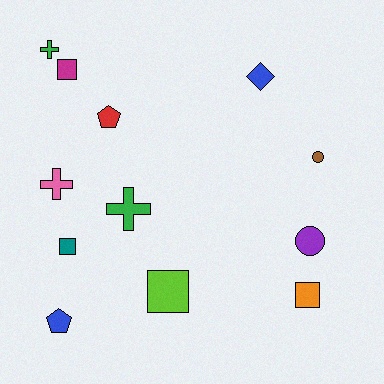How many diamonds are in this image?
There is 1 diamond.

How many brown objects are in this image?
There is 1 brown object.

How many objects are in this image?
There are 12 objects.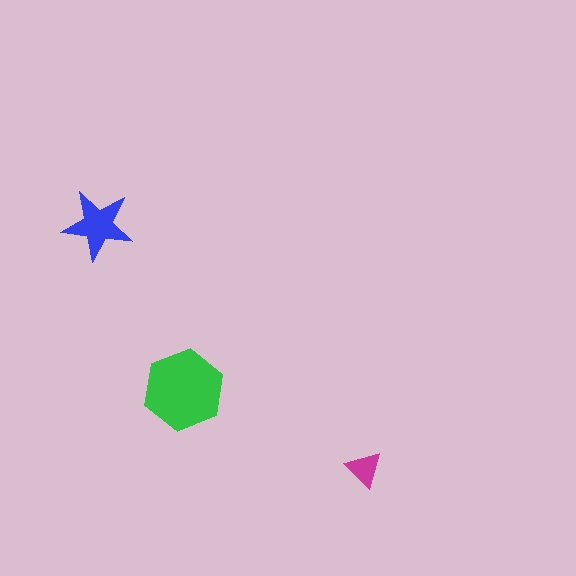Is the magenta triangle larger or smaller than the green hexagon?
Smaller.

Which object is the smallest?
The magenta triangle.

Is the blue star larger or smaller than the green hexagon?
Smaller.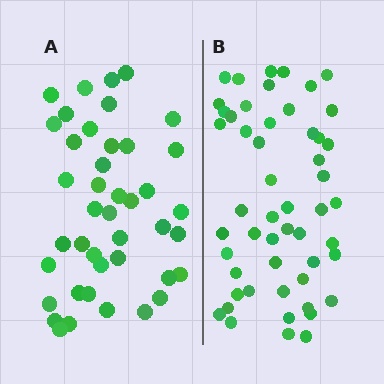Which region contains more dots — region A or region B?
Region B (the right region) has more dots.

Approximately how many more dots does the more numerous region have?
Region B has roughly 10 or so more dots than region A.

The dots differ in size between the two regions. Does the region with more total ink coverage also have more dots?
No. Region A has more total ink coverage because its dots are larger, but region B actually contains more individual dots. Total area can be misleading — the number of items is what matters here.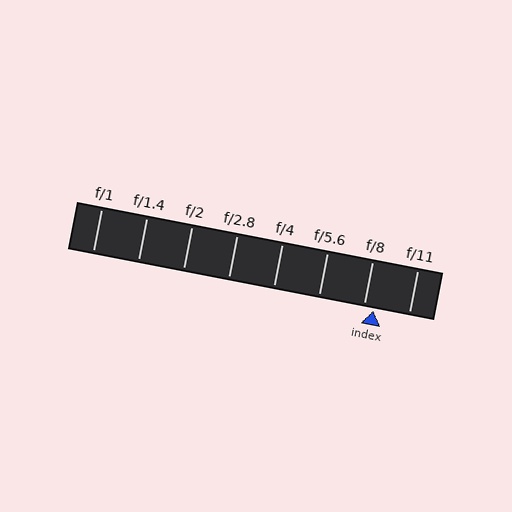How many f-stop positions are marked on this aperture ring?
There are 8 f-stop positions marked.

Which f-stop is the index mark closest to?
The index mark is closest to f/8.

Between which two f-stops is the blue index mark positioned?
The index mark is between f/8 and f/11.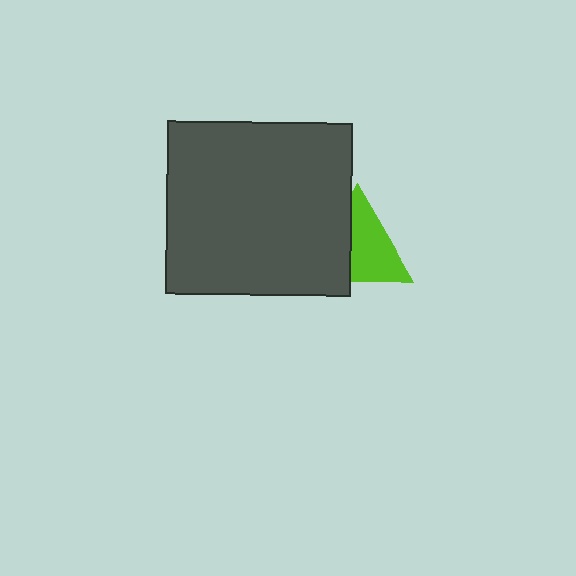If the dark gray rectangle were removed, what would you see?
You would see the complete lime triangle.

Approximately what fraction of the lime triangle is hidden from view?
Roughly 42% of the lime triangle is hidden behind the dark gray rectangle.